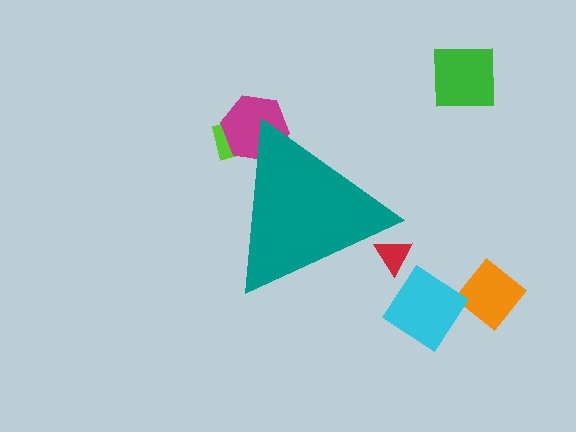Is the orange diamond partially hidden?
No, the orange diamond is fully visible.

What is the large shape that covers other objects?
A teal triangle.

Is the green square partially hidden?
No, the green square is fully visible.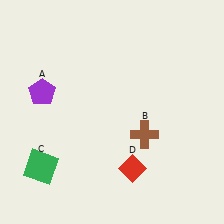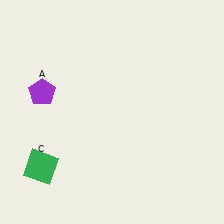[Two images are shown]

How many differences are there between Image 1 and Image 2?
There are 2 differences between the two images.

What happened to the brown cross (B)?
The brown cross (B) was removed in Image 2. It was in the bottom-right area of Image 1.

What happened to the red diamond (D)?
The red diamond (D) was removed in Image 2. It was in the bottom-right area of Image 1.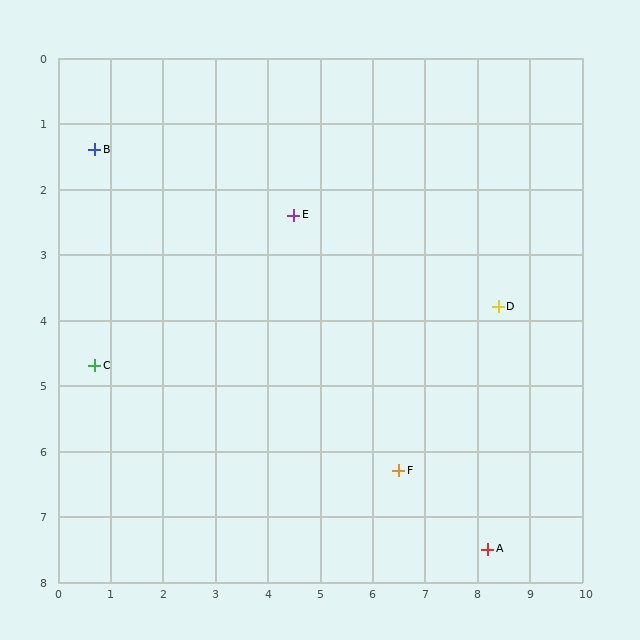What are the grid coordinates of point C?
Point C is at approximately (0.7, 4.7).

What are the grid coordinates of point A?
Point A is at approximately (8.2, 7.5).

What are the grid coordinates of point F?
Point F is at approximately (6.5, 6.3).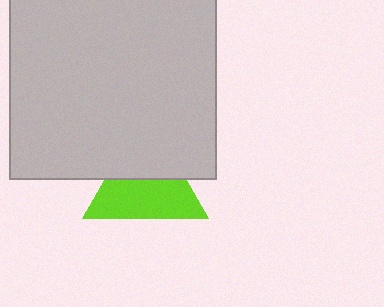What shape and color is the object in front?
The object in front is a light gray square.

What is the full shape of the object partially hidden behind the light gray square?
The partially hidden object is a lime triangle.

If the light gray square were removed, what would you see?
You would see the complete lime triangle.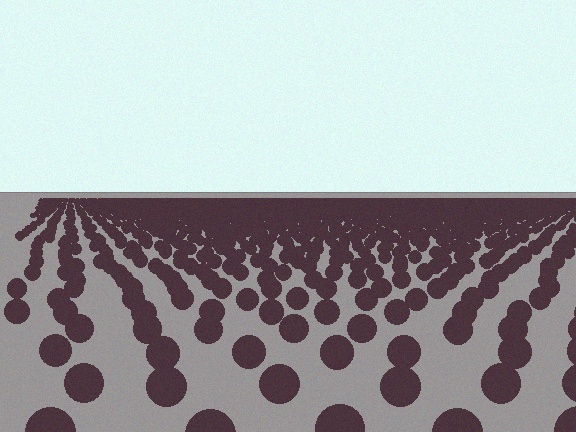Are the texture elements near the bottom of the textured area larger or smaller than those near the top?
Larger. Near the bottom, elements are closer to the viewer and appear at a bigger on-screen size.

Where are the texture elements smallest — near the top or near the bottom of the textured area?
Near the top.